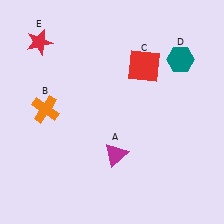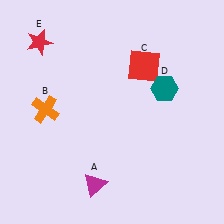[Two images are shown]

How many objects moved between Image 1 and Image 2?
2 objects moved between the two images.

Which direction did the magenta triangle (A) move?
The magenta triangle (A) moved down.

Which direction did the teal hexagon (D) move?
The teal hexagon (D) moved down.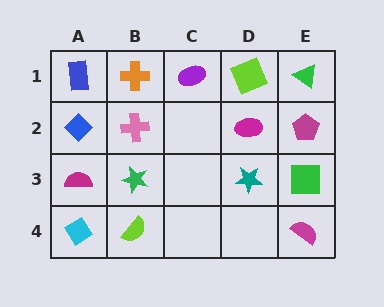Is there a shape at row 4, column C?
No, that cell is empty.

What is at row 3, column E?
A green square.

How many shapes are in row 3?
4 shapes.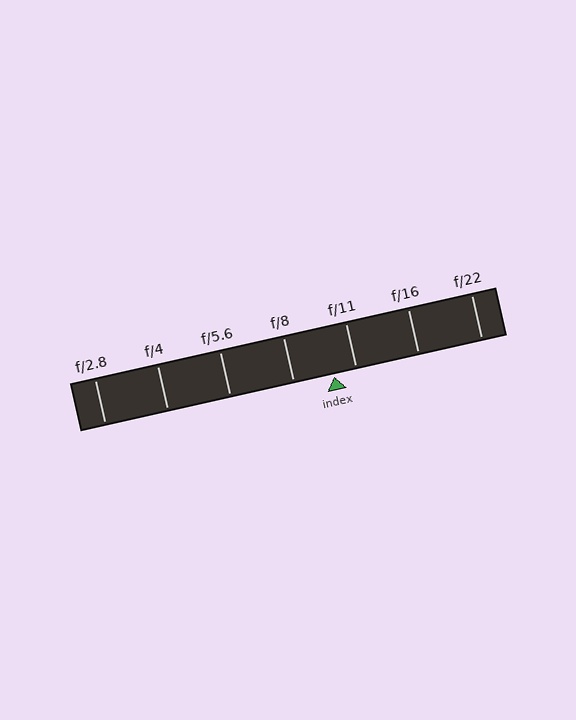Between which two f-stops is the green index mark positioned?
The index mark is between f/8 and f/11.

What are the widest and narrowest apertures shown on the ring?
The widest aperture shown is f/2.8 and the narrowest is f/22.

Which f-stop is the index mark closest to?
The index mark is closest to f/11.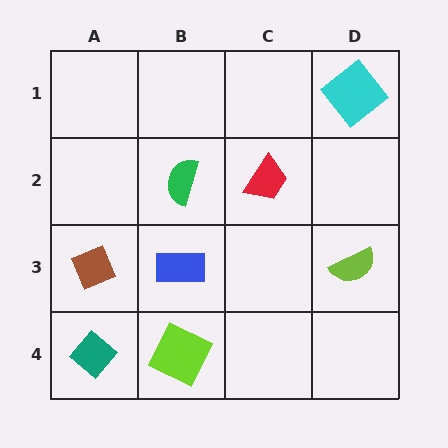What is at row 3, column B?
A blue rectangle.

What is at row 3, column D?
A lime semicircle.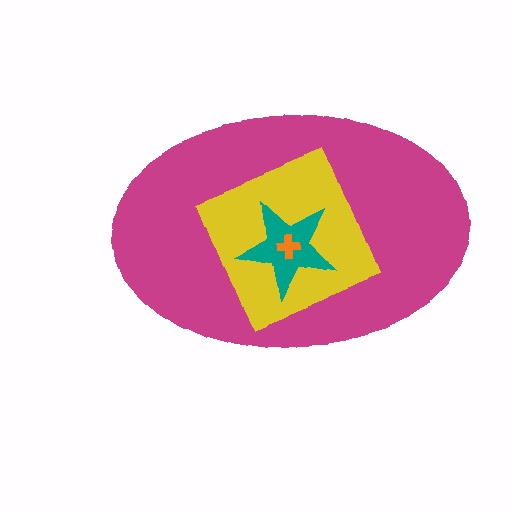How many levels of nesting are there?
4.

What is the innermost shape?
The orange cross.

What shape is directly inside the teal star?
The orange cross.